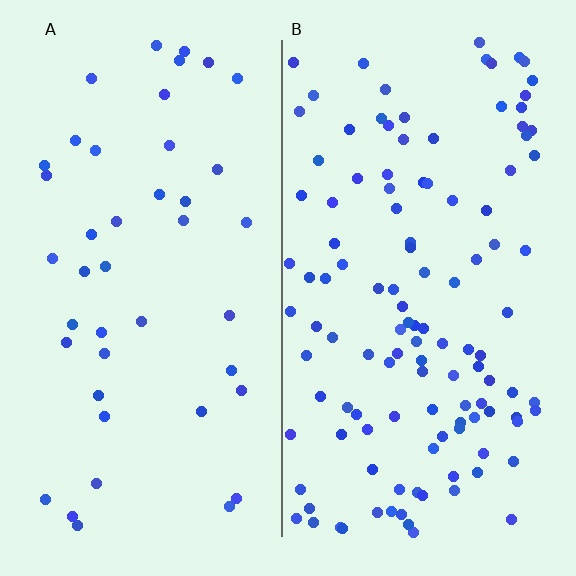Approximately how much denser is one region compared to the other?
Approximately 2.8× — region B over region A.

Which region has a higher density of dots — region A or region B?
B (the right).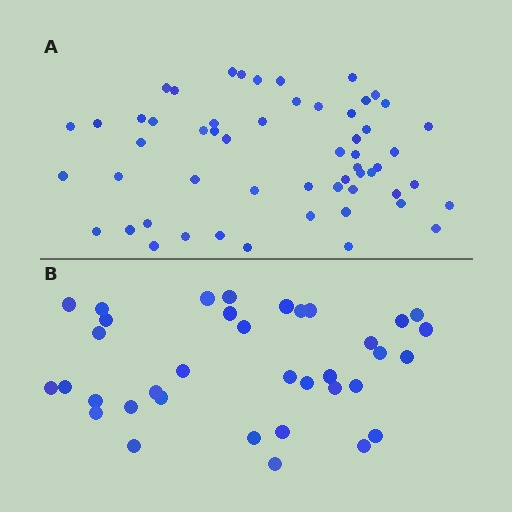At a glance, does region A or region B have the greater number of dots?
Region A (the top region) has more dots.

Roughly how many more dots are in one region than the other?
Region A has approximately 20 more dots than region B.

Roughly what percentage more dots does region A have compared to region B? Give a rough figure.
About 55% more.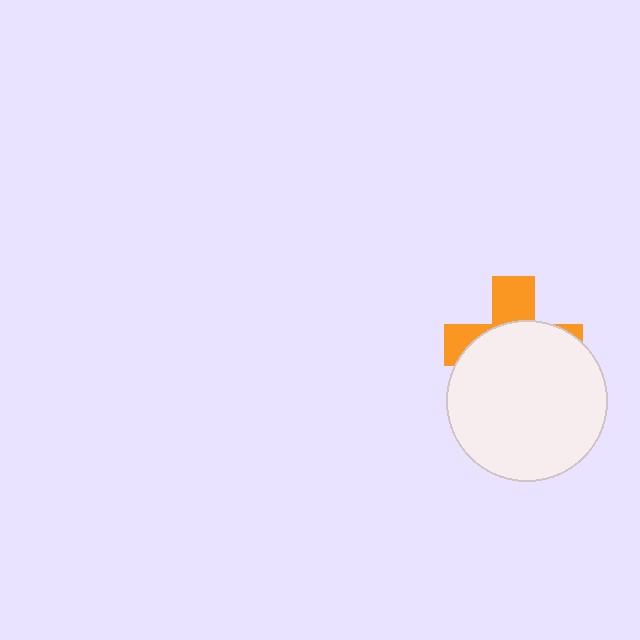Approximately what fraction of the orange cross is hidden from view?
Roughly 66% of the orange cross is hidden behind the white circle.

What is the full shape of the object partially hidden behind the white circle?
The partially hidden object is an orange cross.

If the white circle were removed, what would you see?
You would see the complete orange cross.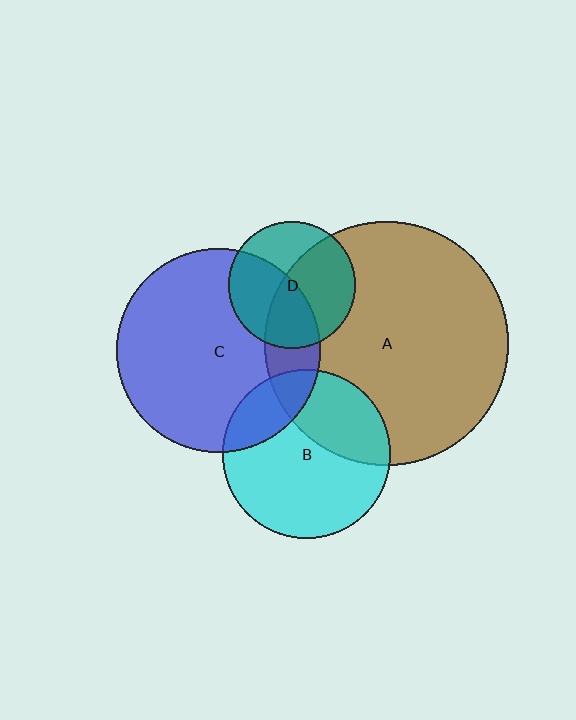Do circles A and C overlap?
Yes.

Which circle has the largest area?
Circle A (brown).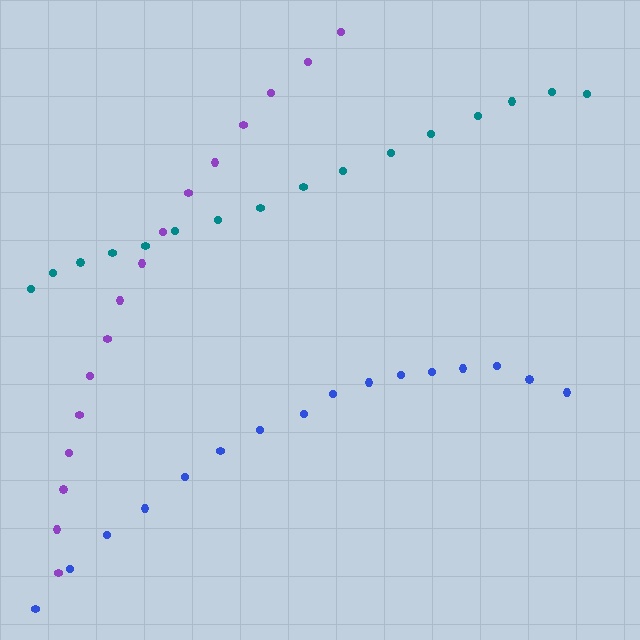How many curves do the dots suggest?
There are 3 distinct paths.